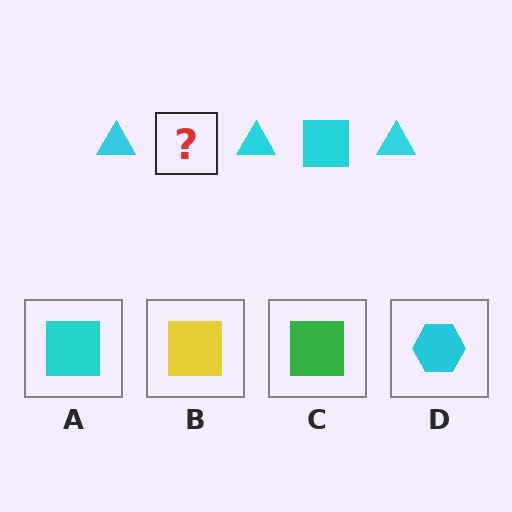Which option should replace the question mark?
Option A.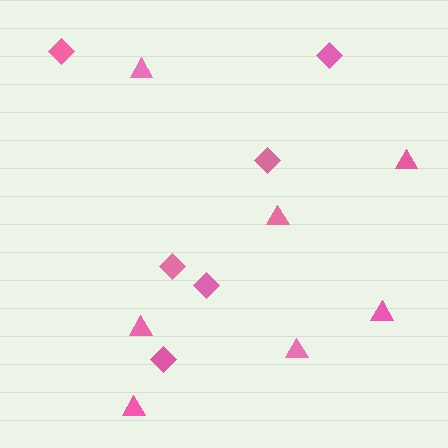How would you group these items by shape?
There are 2 groups: one group of diamonds (6) and one group of triangles (7).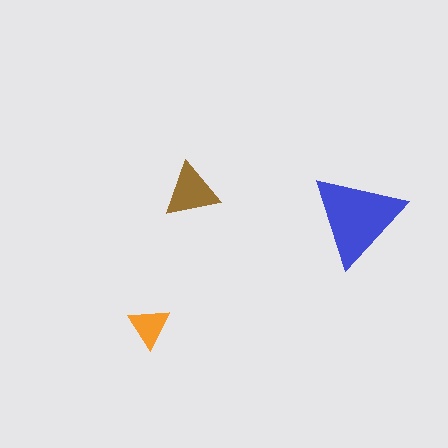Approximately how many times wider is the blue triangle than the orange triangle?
About 2 times wider.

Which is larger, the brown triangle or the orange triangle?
The brown one.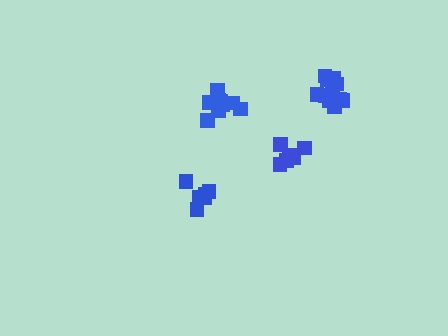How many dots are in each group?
Group 1: 11 dots, Group 2: 11 dots, Group 3: 6 dots, Group 4: 7 dots (35 total).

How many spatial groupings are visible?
There are 4 spatial groupings.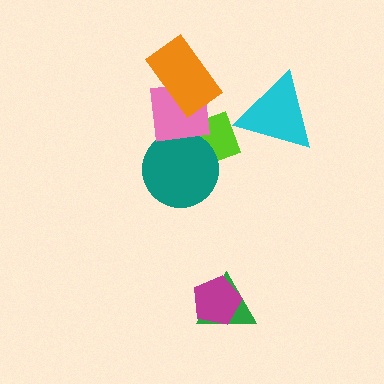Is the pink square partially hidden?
Yes, it is partially covered by another shape.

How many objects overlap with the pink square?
2 objects overlap with the pink square.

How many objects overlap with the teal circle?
1 object overlaps with the teal circle.